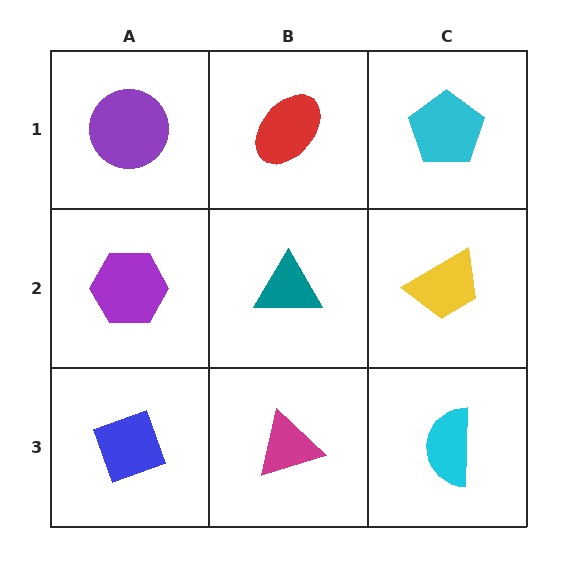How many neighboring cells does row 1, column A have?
2.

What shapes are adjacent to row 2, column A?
A purple circle (row 1, column A), a blue diamond (row 3, column A), a teal triangle (row 2, column B).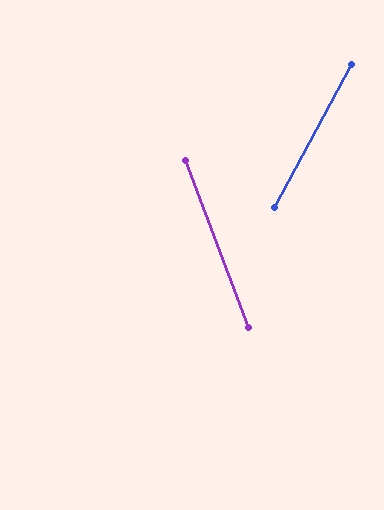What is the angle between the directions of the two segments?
Approximately 49 degrees.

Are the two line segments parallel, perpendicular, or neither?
Neither parallel nor perpendicular — they differ by about 49°.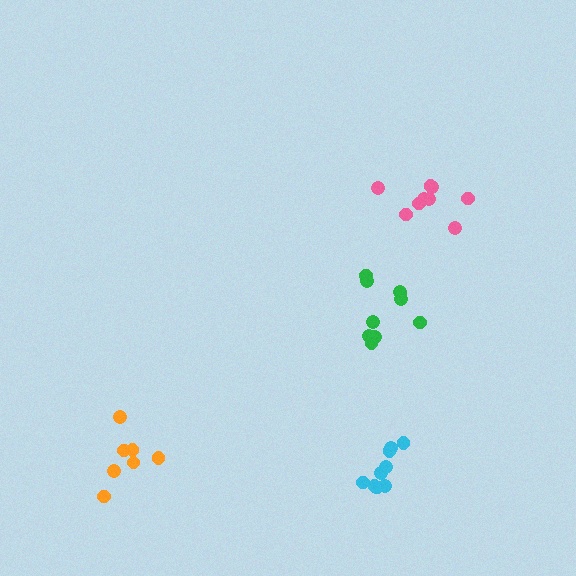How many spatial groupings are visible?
There are 4 spatial groupings.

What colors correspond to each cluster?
The clusters are colored: orange, green, cyan, pink.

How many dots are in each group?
Group 1: 7 dots, Group 2: 10 dots, Group 3: 9 dots, Group 4: 9 dots (35 total).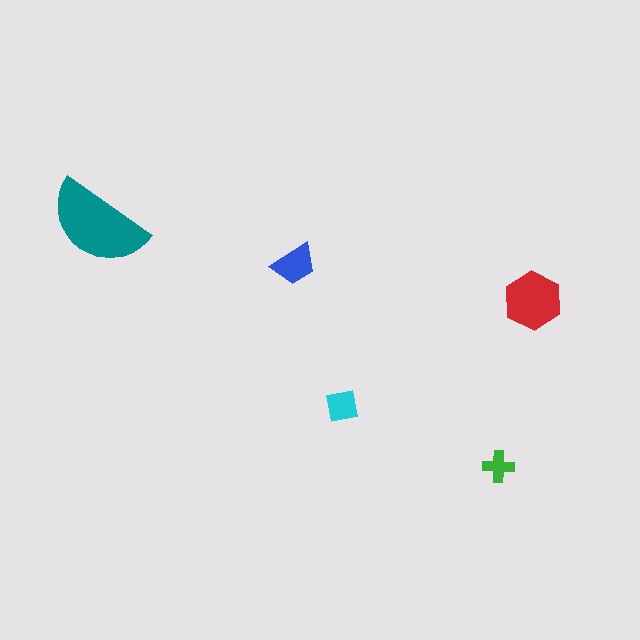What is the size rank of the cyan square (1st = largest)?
4th.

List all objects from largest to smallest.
The teal semicircle, the red hexagon, the blue trapezoid, the cyan square, the green cross.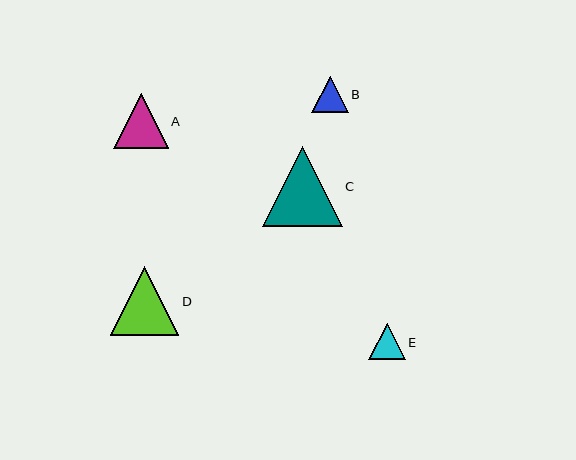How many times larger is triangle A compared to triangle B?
Triangle A is approximately 1.5 times the size of triangle B.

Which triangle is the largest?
Triangle C is the largest with a size of approximately 80 pixels.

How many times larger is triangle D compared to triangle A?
Triangle D is approximately 1.2 times the size of triangle A.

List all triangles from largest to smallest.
From largest to smallest: C, D, A, B, E.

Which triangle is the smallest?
Triangle E is the smallest with a size of approximately 36 pixels.